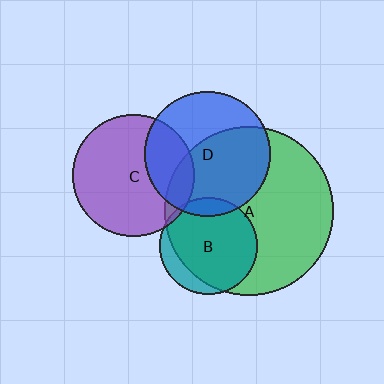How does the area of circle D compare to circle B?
Approximately 1.7 times.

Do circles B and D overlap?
Yes.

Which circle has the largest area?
Circle A (green).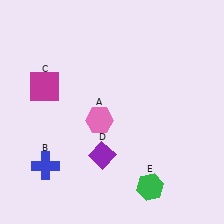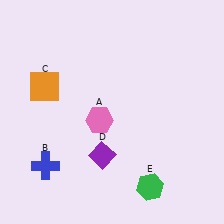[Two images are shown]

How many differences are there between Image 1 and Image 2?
There is 1 difference between the two images.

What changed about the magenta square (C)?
In Image 1, C is magenta. In Image 2, it changed to orange.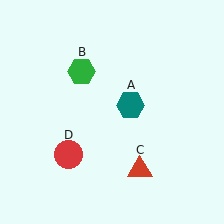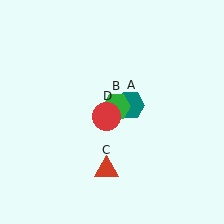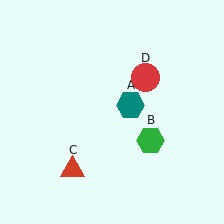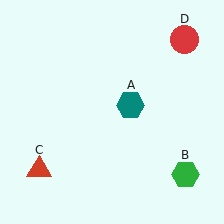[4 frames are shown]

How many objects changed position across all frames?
3 objects changed position: green hexagon (object B), red triangle (object C), red circle (object D).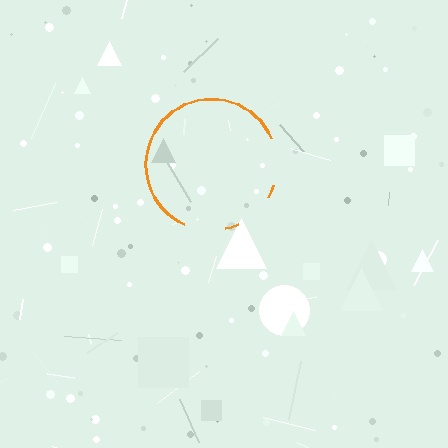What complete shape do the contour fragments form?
The contour fragments form a circle.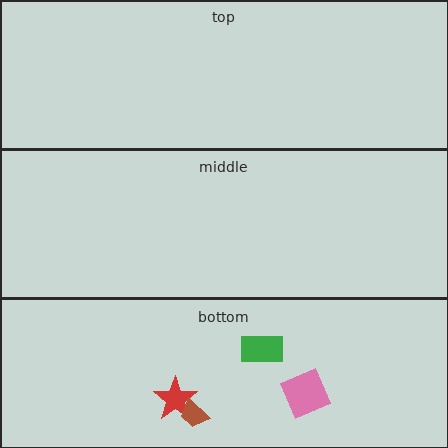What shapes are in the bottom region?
The pink square, the red star, the brown trapezoid, the green rectangle.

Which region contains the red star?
The bottom region.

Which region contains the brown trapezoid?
The bottom region.